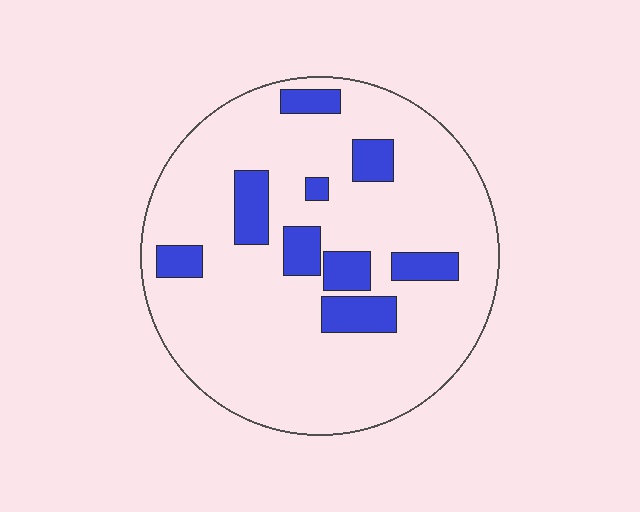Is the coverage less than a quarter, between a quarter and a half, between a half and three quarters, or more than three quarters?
Less than a quarter.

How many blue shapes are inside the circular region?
9.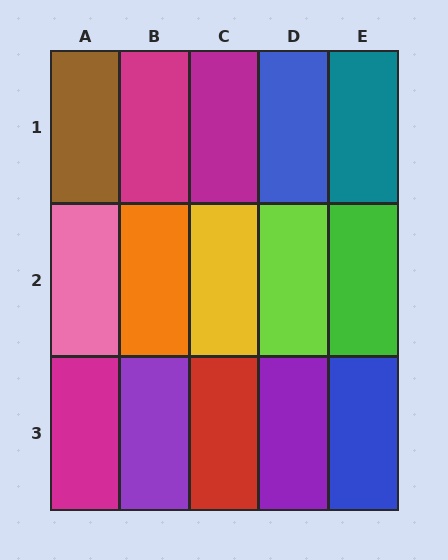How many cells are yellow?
1 cell is yellow.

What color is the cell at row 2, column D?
Lime.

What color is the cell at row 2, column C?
Yellow.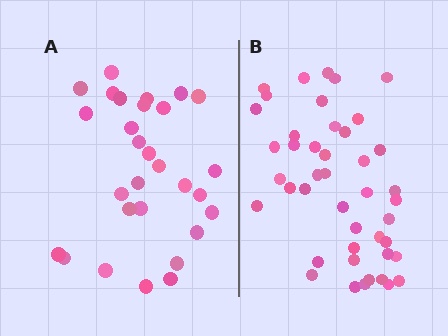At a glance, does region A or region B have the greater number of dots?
Region B (the right region) has more dots.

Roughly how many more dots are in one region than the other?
Region B has approximately 15 more dots than region A.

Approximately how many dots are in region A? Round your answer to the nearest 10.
About 30 dots. (The exact count is 29, which rounds to 30.)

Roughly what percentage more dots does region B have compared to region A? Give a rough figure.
About 50% more.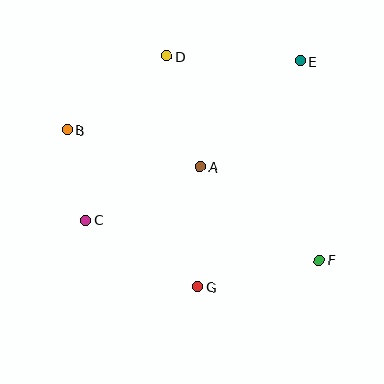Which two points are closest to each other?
Points B and C are closest to each other.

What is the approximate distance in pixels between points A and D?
The distance between A and D is approximately 116 pixels.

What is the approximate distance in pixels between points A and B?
The distance between A and B is approximately 137 pixels.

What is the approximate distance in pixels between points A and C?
The distance between A and C is approximately 126 pixels.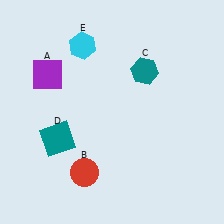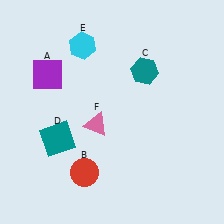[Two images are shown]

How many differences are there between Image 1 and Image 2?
There is 1 difference between the two images.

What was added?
A pink triangle (F) was added in Image 2.